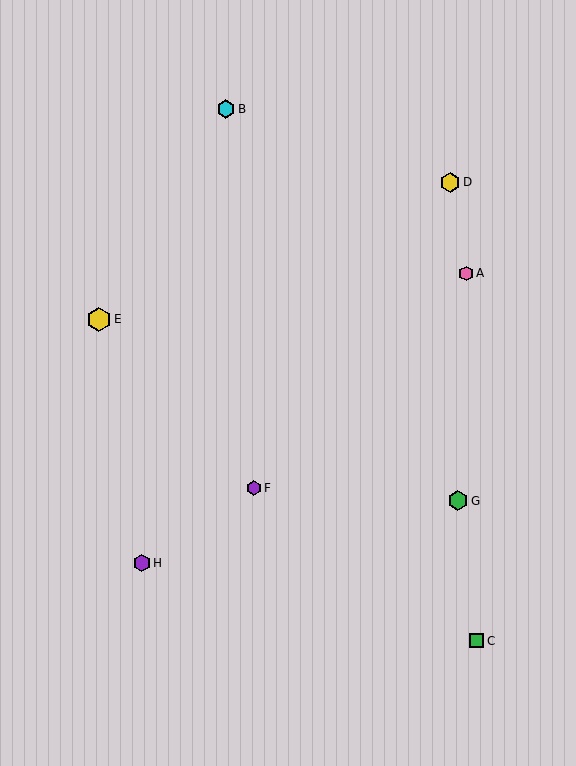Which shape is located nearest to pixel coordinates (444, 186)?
The yellow hexagon (labeled D) at (450, 182) is nearest to that location.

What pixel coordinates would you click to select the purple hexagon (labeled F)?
Click at (254, 488) to select the purple hexagon F.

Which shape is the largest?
The yellow hexagon (labeled E) is the largest.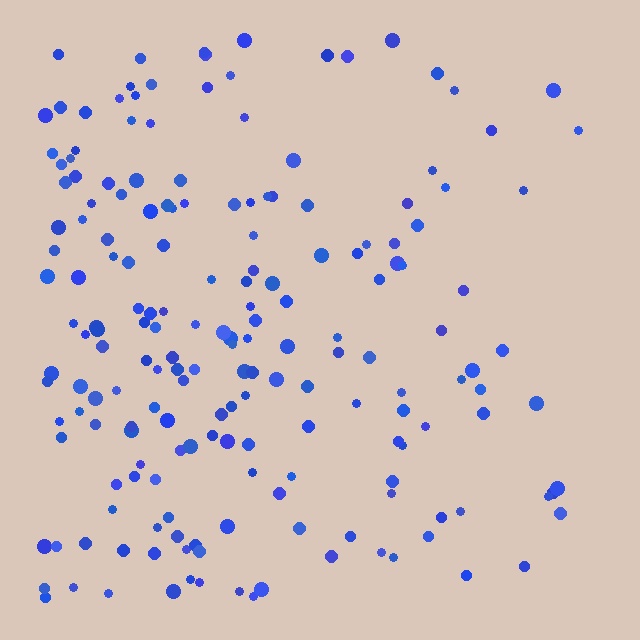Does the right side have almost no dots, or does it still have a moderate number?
Still a moderate number, just noticeably fewer than the left.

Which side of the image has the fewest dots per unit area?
The right.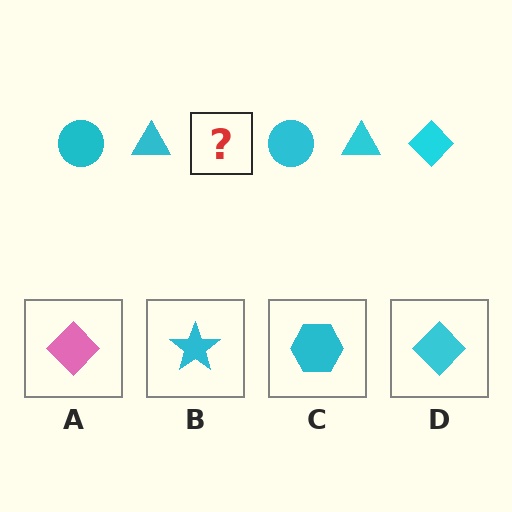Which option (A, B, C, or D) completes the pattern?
D.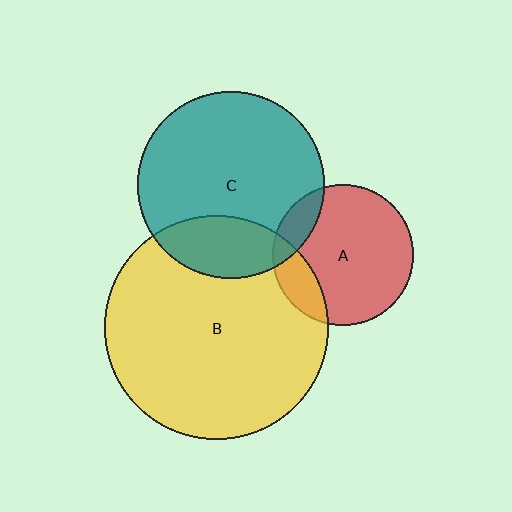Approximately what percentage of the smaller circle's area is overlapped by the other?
Approximately 15%.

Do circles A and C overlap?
Yes.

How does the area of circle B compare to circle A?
Approximately 2.5 times.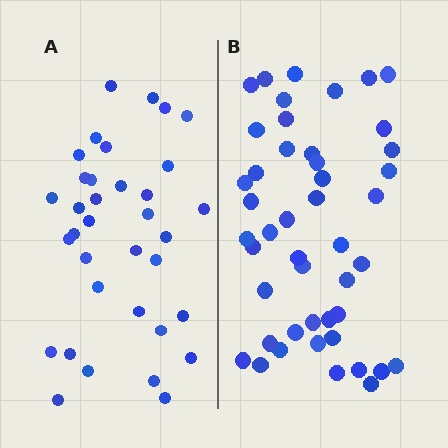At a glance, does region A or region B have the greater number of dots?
Region B (the right region) has more dots.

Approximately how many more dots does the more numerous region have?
Region B has roughly 12 or so more dots than region A.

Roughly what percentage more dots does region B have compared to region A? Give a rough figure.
About 30% more.